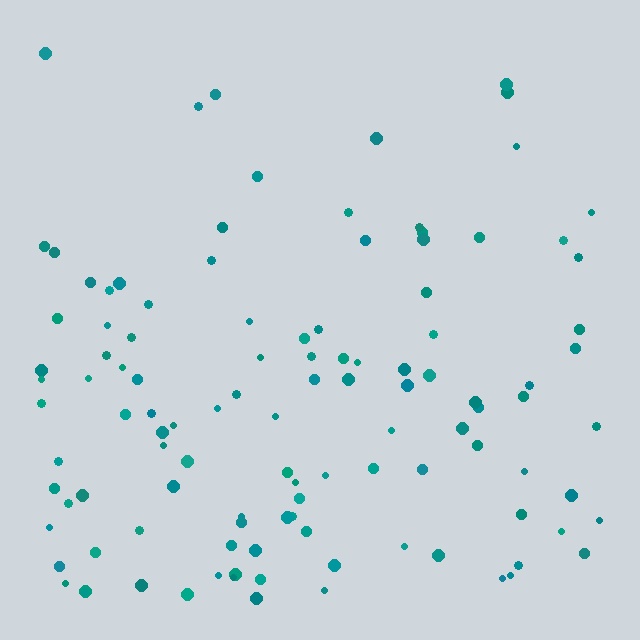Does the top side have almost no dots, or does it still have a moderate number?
Still a moderate number, just noticeably fewer than the bottom.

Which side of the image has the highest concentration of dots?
The bottom.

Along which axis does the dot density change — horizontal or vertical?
Vertical.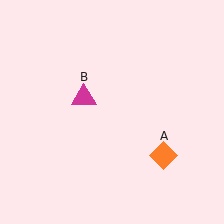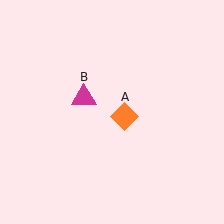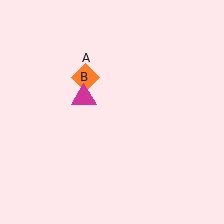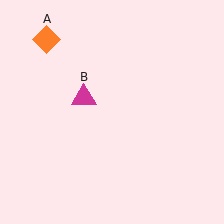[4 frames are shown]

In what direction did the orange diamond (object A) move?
The orange diamond (object A) moved up and to the left.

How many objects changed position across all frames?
1 object changed position: orange diamond (object A).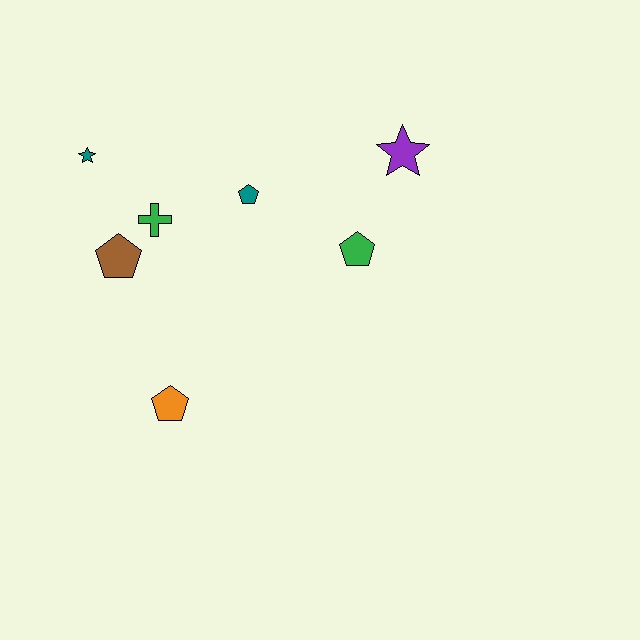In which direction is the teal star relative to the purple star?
The teal star is to the left of the purple star.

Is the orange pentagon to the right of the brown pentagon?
Yes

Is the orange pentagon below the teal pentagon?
Yes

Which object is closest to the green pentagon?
The purple star is closest to the green pentagon.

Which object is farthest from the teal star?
The purple star is farthest from the teal star.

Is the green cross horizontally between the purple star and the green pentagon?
No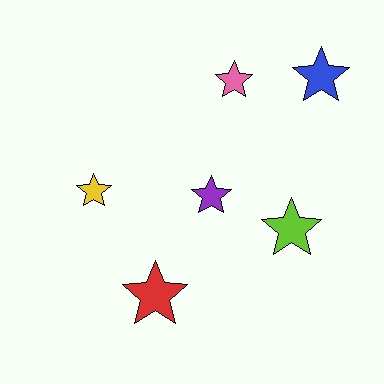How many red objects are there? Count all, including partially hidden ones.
There is 1 red object.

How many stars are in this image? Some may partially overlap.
There are 6 stars.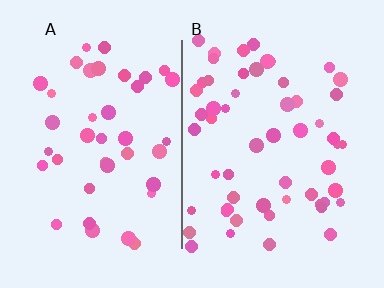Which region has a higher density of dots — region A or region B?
B (the right).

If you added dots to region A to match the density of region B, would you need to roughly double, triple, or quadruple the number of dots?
Approximately double.